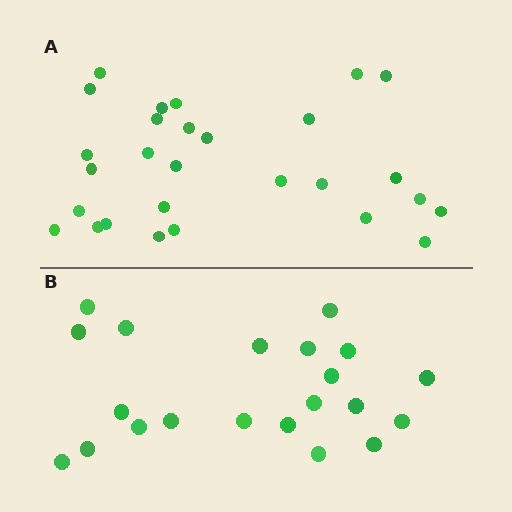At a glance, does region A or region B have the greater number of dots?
Region A (the top region) has more dots.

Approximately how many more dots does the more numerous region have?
Region A has roughly 8 or so more dots than region B.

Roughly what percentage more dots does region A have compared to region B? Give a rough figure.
About 35% more.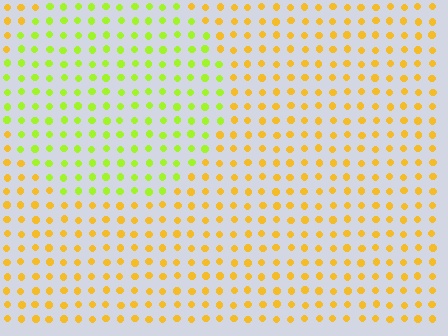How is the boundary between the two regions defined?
The boundary is defined purely by a slight shift in hue (about 42 degrees). Spacing, size, and orientation are identical on both sides.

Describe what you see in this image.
The image is filled with small yellow elements in a uniform arrangement. A circle-shaped region is visible where the elements are tinted to a slightly different hue, forming a subtle color boundary.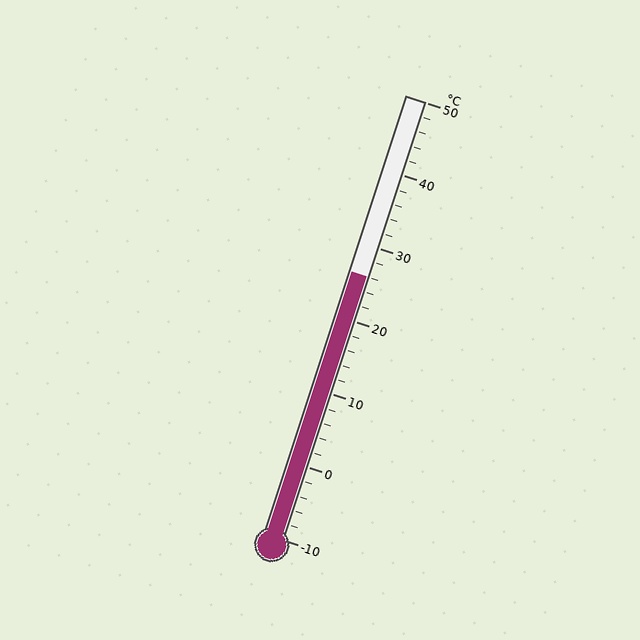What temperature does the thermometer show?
The thermometer shows approximately 26°C.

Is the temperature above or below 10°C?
The temperature is above 10°C.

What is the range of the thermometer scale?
The thermometer scale ranges from -10°C to 50°C.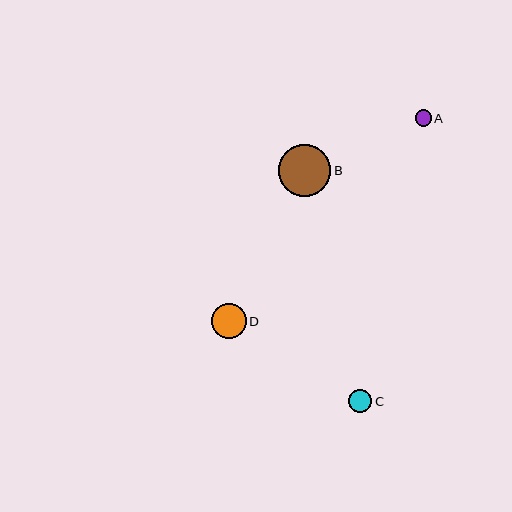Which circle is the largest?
Circle B is the largest with a size of approximately 52 pixels.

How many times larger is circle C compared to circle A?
Circle C is approximately 1.4 times the size of circle A.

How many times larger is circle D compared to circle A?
Circle D is approximately 2.1 times the size of circle A.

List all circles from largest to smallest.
From largest to smallest: B, D, C, A.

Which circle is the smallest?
Circle A is the smallest with a size of approximately 16 pixels.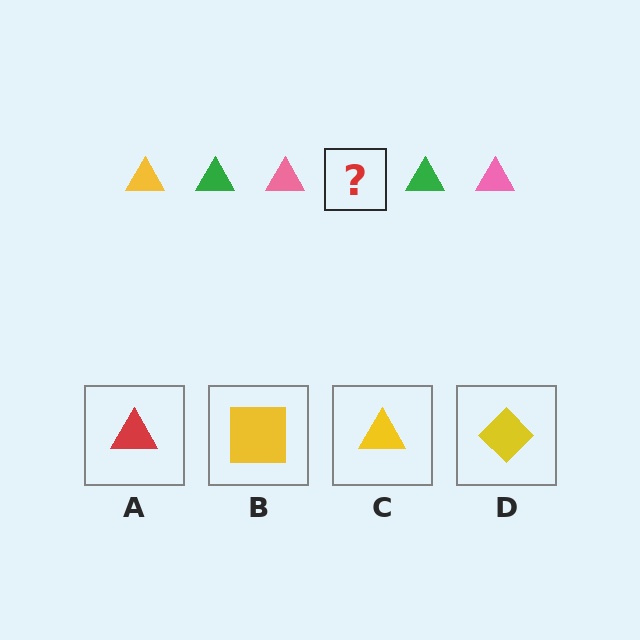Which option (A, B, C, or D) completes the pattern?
C.